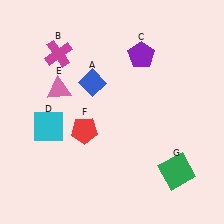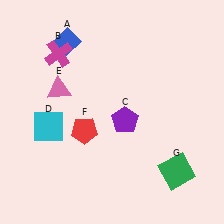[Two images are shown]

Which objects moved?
The objects that moved are: the blue diamond (A), the purple pentagon (C).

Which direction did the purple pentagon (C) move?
The purple pentagon (C) moved down.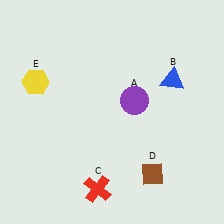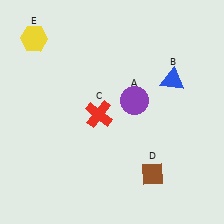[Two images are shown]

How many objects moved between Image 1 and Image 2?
2 objects moved between the two images.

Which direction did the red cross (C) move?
The red cross (C) moved up.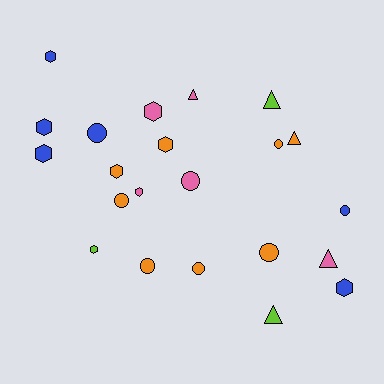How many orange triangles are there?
There is 1 orange triangle.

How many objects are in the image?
There are 22 objects.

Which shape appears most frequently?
Hexagon, with 9 objects.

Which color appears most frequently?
Orange, with 8 objects.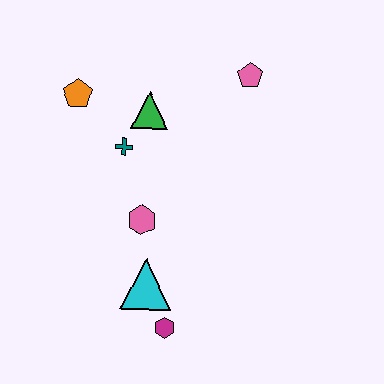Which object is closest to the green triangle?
The teal cross is closest to the green triangle.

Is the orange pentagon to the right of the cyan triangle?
No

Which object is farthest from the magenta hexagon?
The pink pentagon is farthest from the magenta hexagon.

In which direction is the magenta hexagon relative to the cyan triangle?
The magenta hexagon is below the cyan triangle.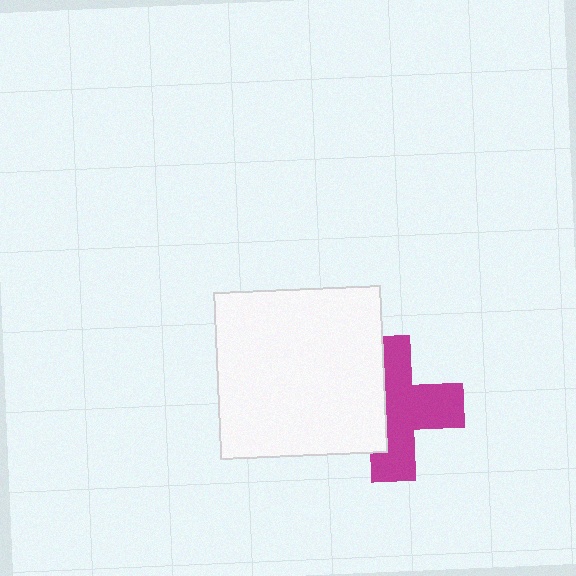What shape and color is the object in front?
The object in front is a white square.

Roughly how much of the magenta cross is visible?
About half of it is visible (roughly 60%).